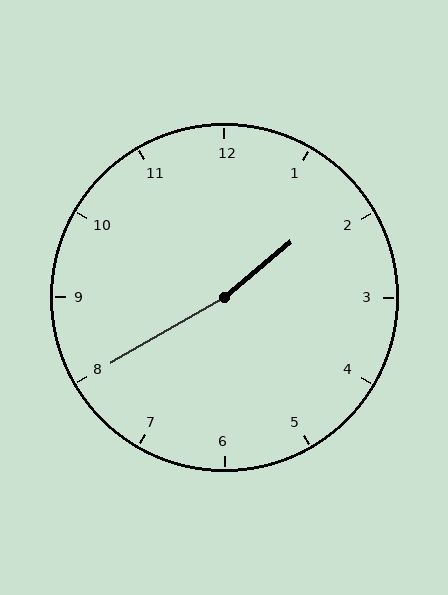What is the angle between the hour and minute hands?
Approximately 170 degrees.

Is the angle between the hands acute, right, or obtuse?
It is obtuse.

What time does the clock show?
1:40.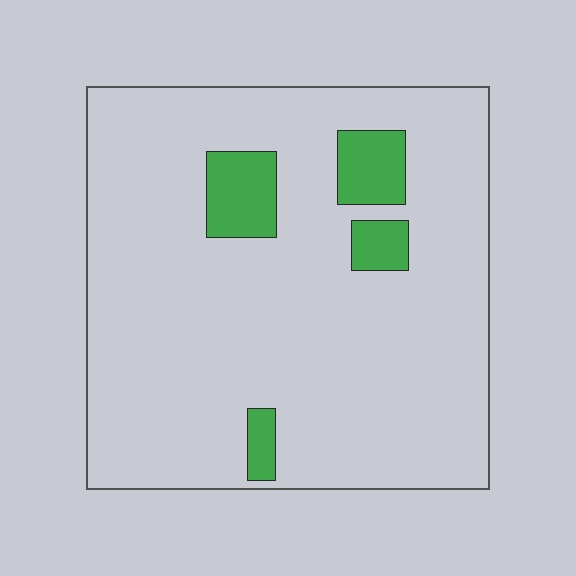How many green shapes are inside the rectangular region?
4.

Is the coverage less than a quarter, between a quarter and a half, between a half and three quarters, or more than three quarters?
Less than a quarter.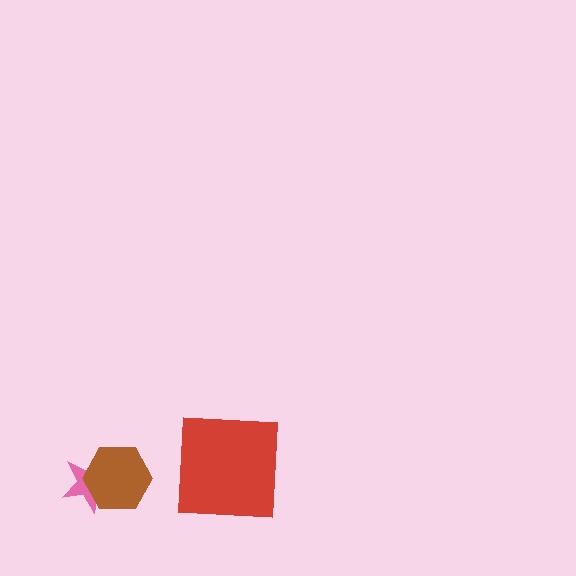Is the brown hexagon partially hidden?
No, no other shape covers it.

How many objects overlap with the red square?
0 objects overlap with the red square.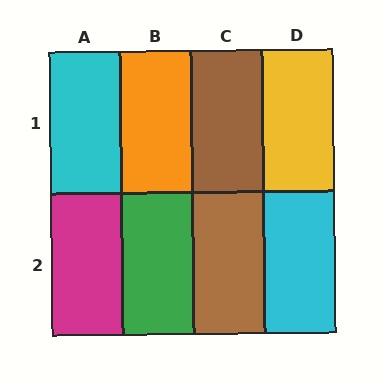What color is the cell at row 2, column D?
Cyan.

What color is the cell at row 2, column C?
Brown.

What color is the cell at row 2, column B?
Green.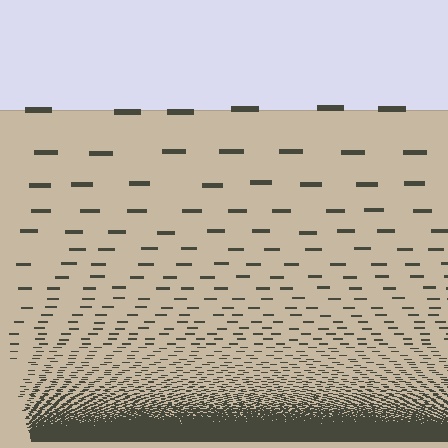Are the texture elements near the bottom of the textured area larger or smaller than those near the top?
Smaller. The gradient is inverted — elements near the bottom are smaller and denser.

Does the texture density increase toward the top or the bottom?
Density increases toward the bottom.